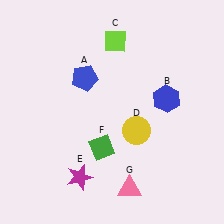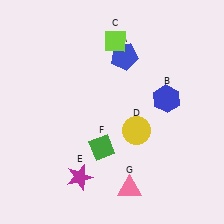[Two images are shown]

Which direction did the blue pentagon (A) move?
The blue pentagon (A) moved right.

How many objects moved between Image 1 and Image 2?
1 object moved between the two images.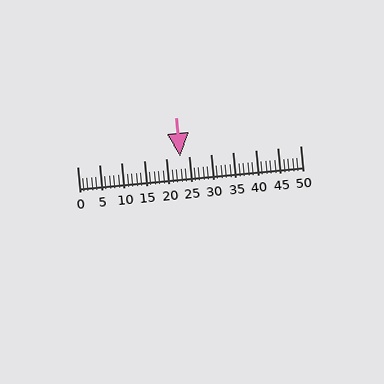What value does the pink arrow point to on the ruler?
The pink arrow points to approximately 23.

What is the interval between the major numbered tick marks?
The major tick marks are spaced 5 units apart.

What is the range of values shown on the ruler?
The ruler shows values from 0 to 50.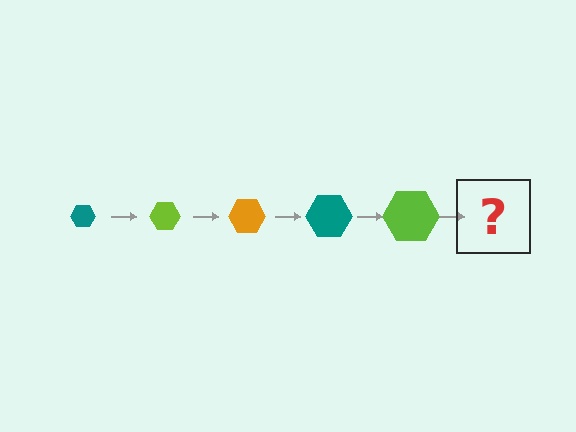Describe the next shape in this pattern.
It should be an orange hexagon, larger than the previous one.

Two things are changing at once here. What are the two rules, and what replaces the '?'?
The two rules are that the hexagon grows larger each step and the color cycles through teal, lime, and orange. The '?' should be an orange hexagon, larger than the previous one.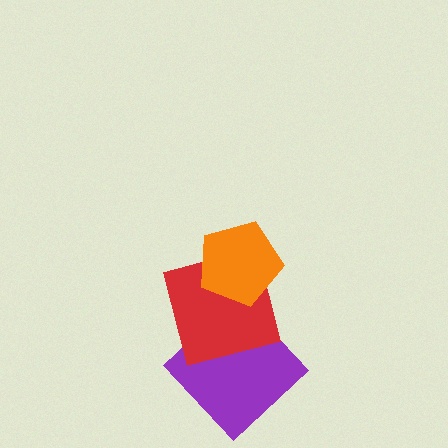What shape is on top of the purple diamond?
The red square is on top of the purple diamond.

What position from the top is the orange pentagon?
The orange pentagon is 1st from the top.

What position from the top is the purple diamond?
The purple diamond is 3rd from the top.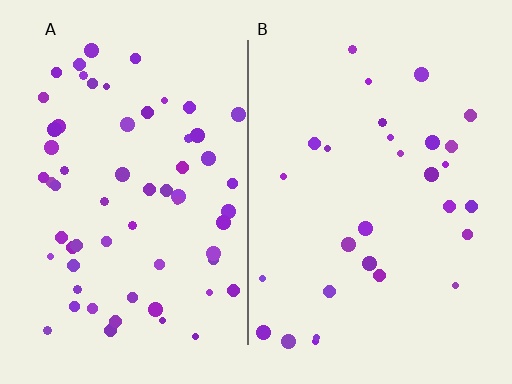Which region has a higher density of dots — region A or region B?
A (the left).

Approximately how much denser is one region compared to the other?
Approximately 2.1× — region A over region B.